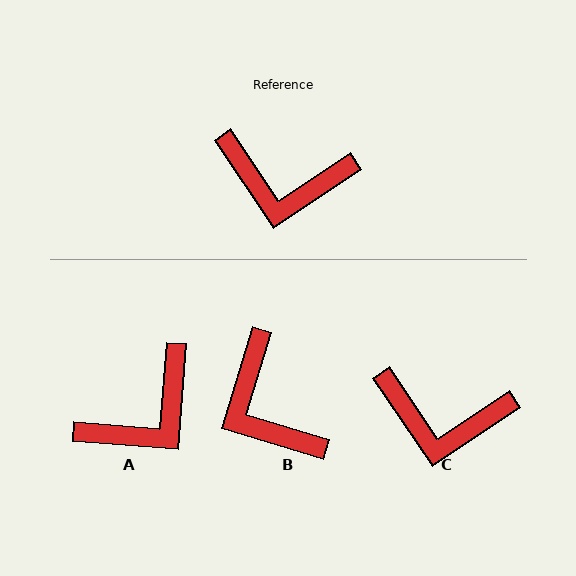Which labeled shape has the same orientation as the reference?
C.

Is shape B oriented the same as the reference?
No, it is off by about 51 degrees.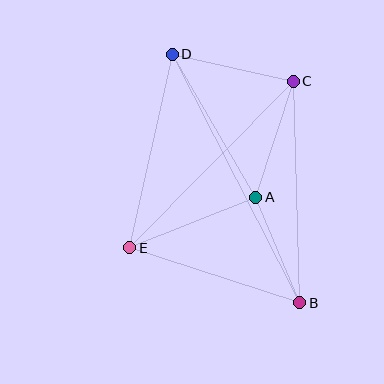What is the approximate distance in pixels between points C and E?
The distance between C and E is approximately 233 pixels.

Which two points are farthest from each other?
Points B and D are farthest from each other.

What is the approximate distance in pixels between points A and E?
The distance between A and E is approximately 136 pixels.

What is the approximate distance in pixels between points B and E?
The distance between B and E is approximately 178 pixels.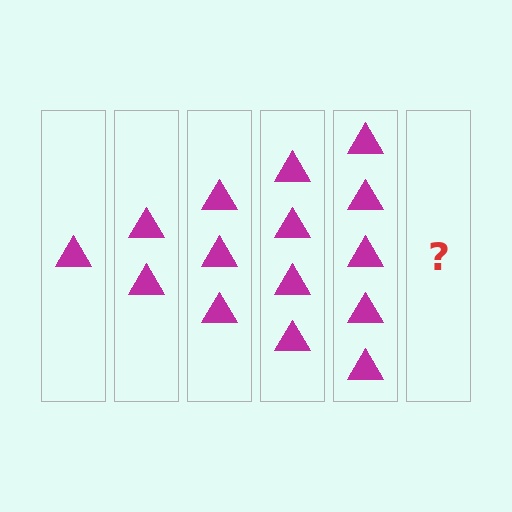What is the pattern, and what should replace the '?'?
The pattern is that each step adds one more triangle. The '?' should be 6 triangles.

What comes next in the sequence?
The next element should be 6 triangles.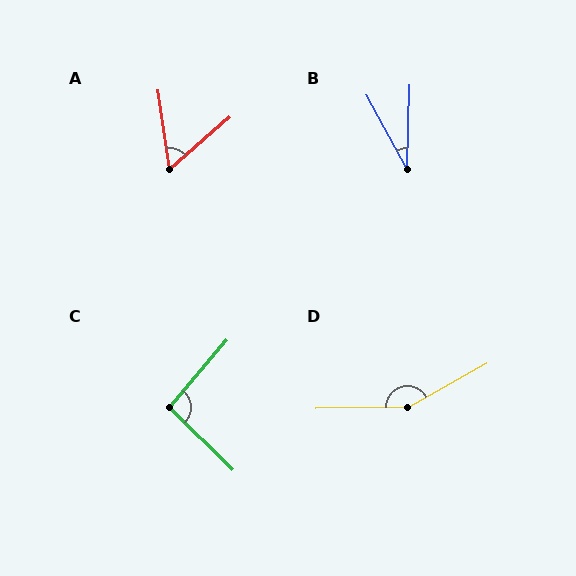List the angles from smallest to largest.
B (31°), A (57°), C (94°), D (152°).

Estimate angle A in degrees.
Approximately 57 degrees.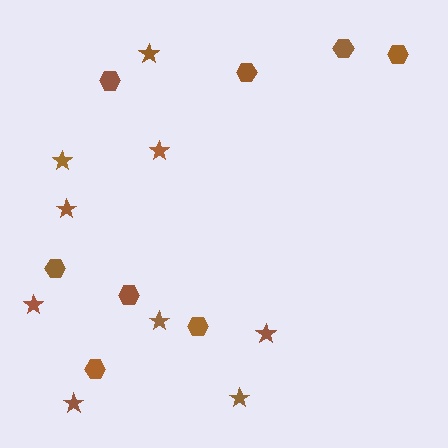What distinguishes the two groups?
There are 2 groups: one group of hexagons (8) and one group of stars (9).